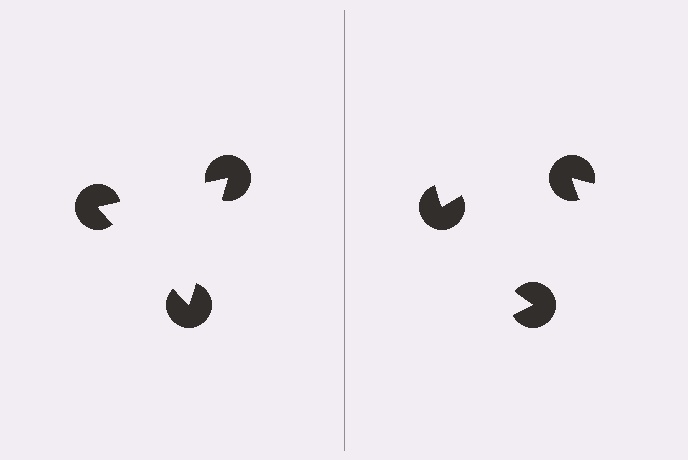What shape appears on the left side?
An illusory triangle.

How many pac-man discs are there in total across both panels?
6 — 3 on each side.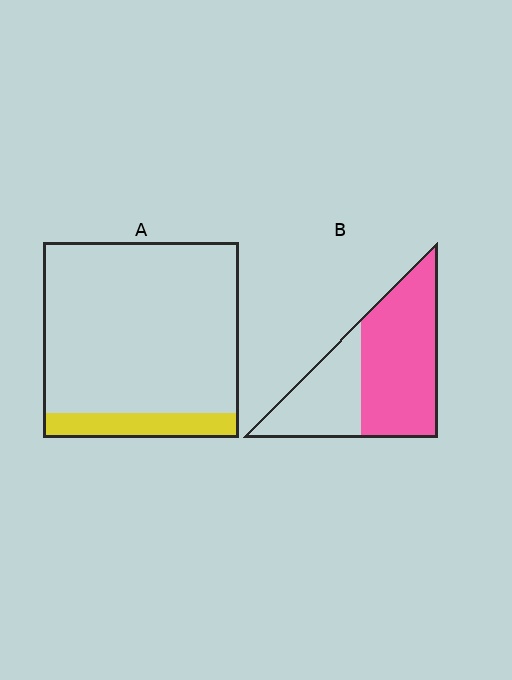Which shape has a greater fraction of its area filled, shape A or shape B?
Shape B.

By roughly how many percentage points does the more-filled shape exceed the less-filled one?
By roughly 50 percentage points (B over A).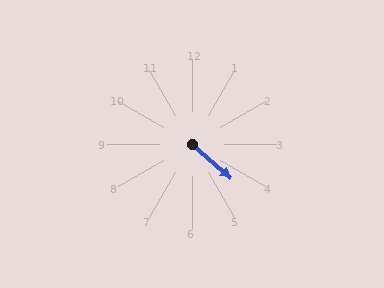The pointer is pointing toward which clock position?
Roughly 4 o'clock.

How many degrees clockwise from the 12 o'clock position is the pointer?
Approximately 131 degrees.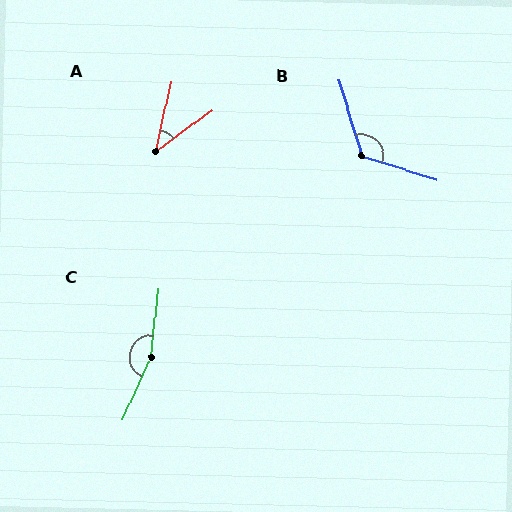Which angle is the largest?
C, at approximately 162 degrees.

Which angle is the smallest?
A, at approximately 42 degrees.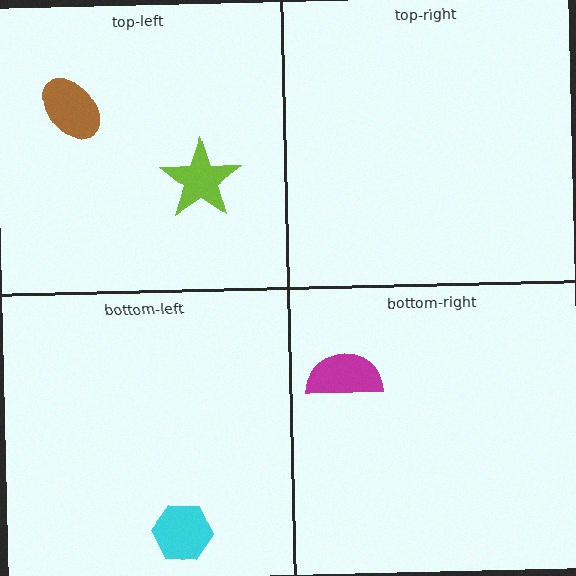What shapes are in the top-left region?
The lime star, the brown ellipse.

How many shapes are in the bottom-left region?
1.